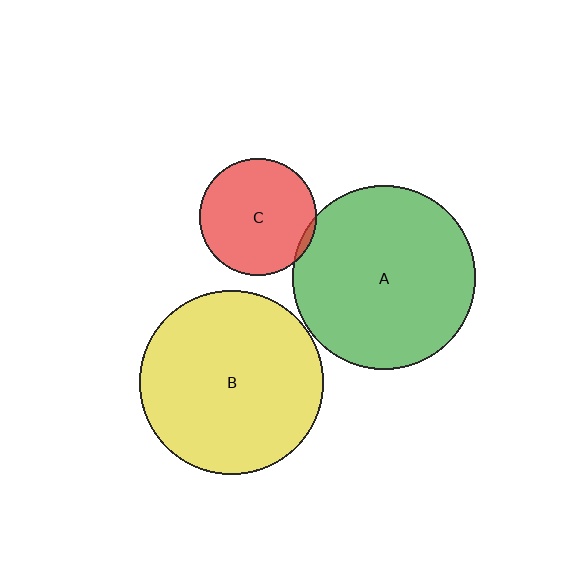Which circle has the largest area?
Circle B (yellow).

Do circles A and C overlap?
Yes.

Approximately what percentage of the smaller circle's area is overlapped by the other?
Approximately 5%.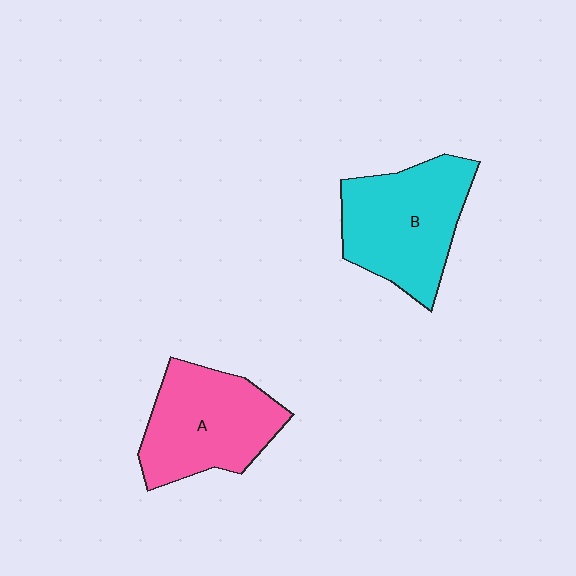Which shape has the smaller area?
Shape A (pink).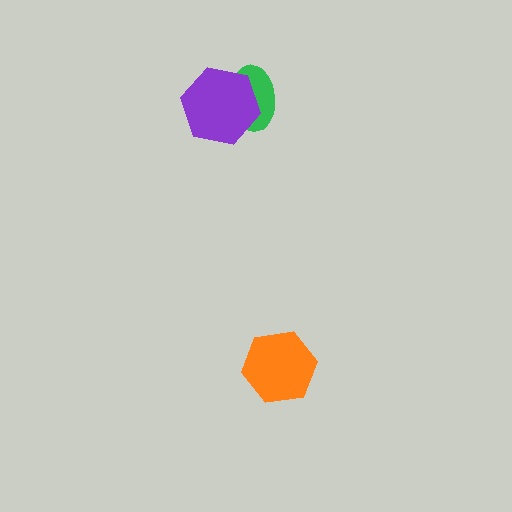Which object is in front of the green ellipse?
The purple hexagon is in front of the green ellipse.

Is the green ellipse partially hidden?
Yes, it is partially covered by another shape.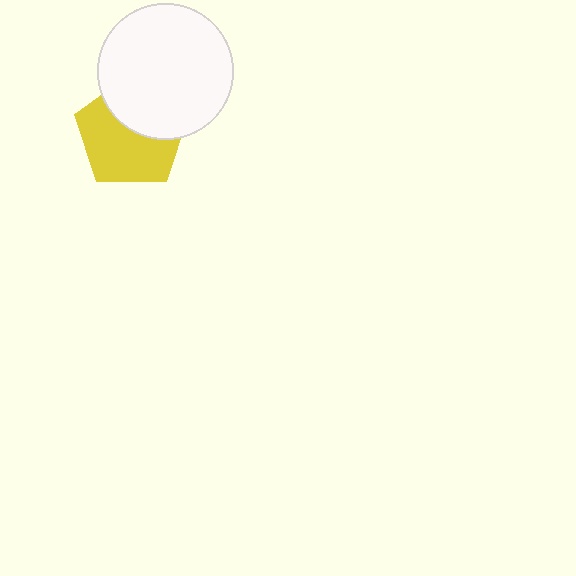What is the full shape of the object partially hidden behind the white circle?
The partially hidden object is a yellow pentagon.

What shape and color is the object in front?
The object in front is a white circle.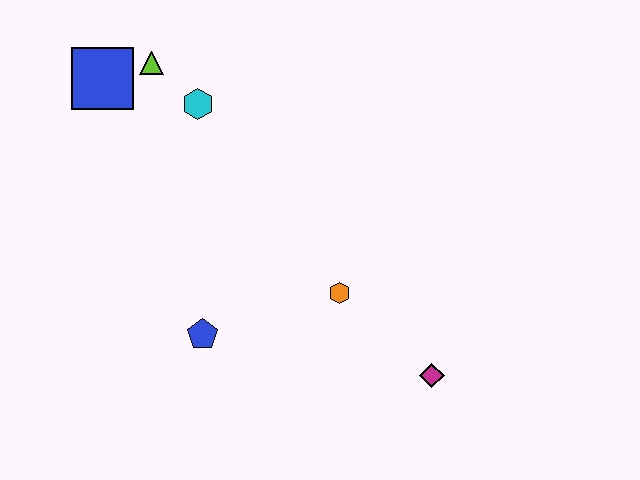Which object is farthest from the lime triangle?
The magenta diamond is farthest from the lime triangle.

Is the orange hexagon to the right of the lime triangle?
Yes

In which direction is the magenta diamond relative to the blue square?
The magenta diamond is to the right of the blue square.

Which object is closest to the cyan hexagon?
The lime triangle is closest to the cyan hexagon.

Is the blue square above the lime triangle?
No